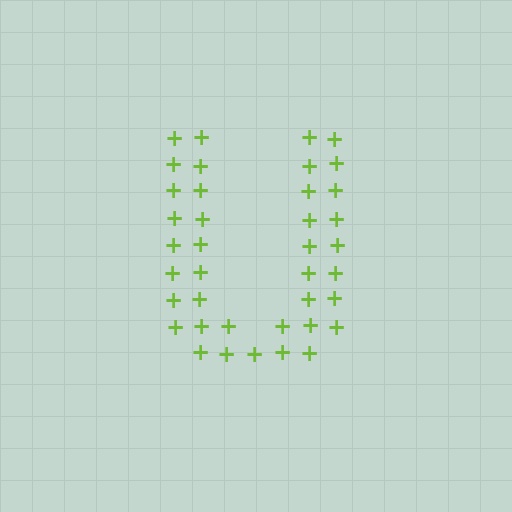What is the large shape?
The large shape is the letter U.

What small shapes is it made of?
It is made of small plus signs.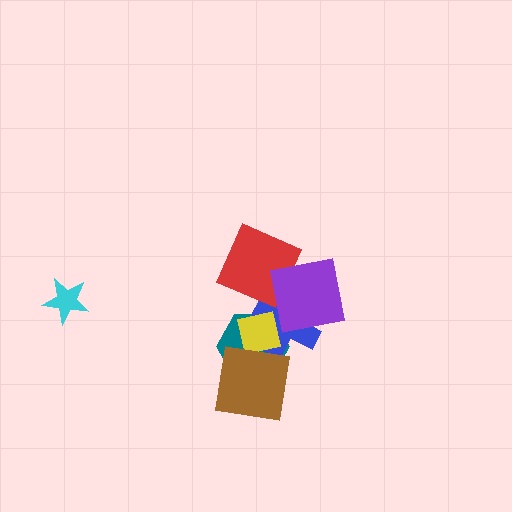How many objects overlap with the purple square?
3 objects overlap with the purple square.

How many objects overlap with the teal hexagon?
3 objects overlap with the teal hexagon.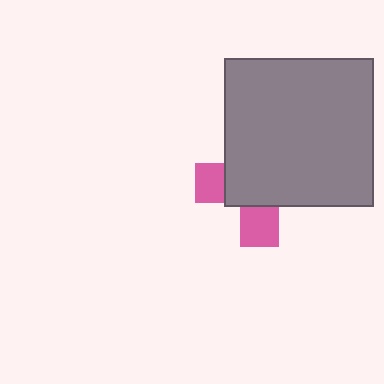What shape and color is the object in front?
The object in front is a gray square.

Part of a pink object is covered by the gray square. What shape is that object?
It is a cross.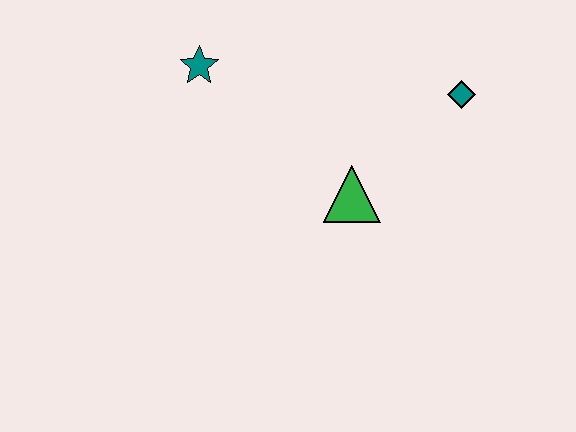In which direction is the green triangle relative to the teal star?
The green triangle is to the right of the teal star.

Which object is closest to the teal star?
The green triangle is closest to the teal star.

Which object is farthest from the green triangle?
The teal star is farthest from the green triangle.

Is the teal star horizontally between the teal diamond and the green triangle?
No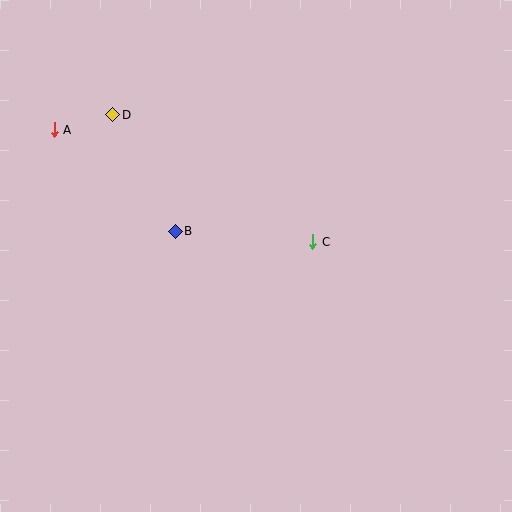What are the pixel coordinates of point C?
Point C is at (313, 242).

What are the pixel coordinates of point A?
Point A is at (54, 130).